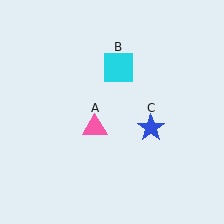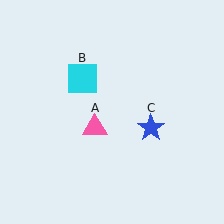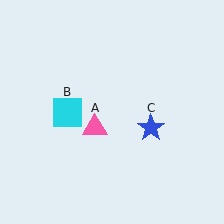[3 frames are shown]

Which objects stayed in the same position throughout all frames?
Pink triangle (object A) and blue star (object C) remained stationary.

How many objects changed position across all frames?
1 object changed position: cyan square (object B).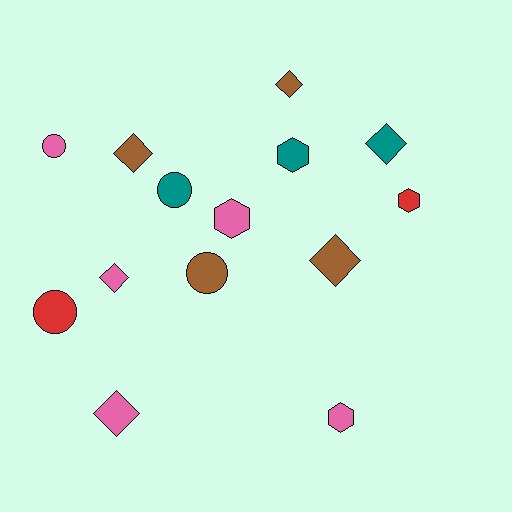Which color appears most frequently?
Pink, with 5 objects.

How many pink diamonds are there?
There are 2 pink diamonds.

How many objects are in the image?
There are 14 objects.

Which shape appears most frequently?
Diamond, with 6 objects.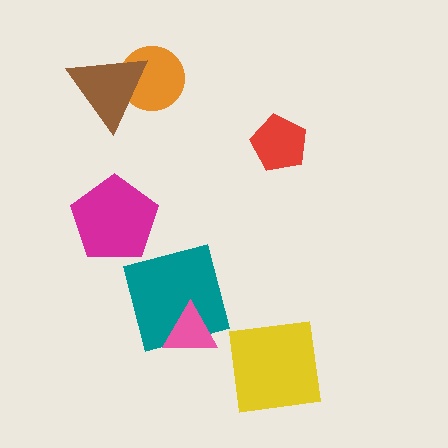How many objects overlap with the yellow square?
0 objects overlap with the yellow square.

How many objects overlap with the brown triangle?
1 object overlaps with the brown triangle.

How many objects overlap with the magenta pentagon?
0 objects overlap with the magenta pentagon.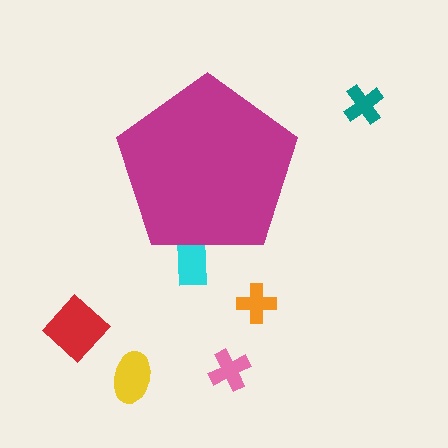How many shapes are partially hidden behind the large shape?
1 shape is partially hidden.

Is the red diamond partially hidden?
No, the red diamond is fully visible.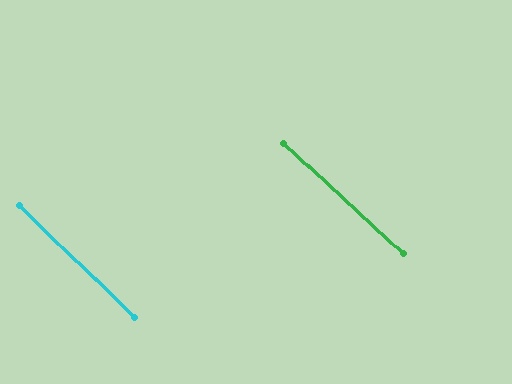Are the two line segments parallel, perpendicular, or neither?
Parallel — their directions differ by only 1.9°.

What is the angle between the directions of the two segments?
Approximately 2 degrees.